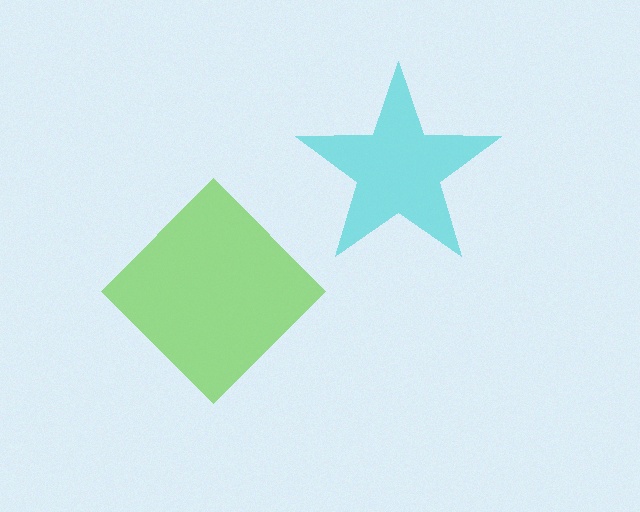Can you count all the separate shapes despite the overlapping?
Yes, there are 2 separate shapes.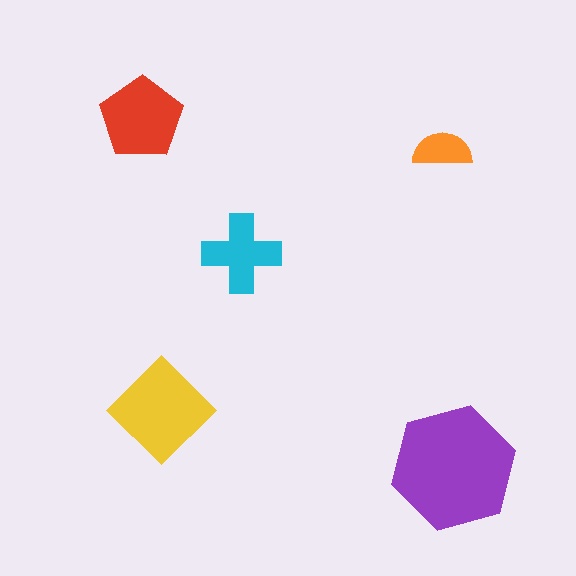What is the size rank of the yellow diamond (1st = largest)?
2nd.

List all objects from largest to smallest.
The purple hexagon, the yellow diamond, the red pentagon, the cyan cross, the orange semicircle.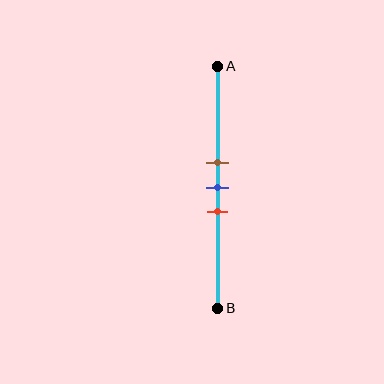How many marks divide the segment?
There are 3 marks dividing the segment.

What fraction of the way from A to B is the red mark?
The red mark is approximately 60% (0.6) of the way from A to B.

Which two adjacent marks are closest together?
The brown and blue marks are the closest adjacent pair.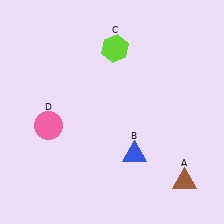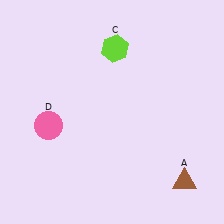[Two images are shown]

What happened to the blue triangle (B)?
The blue triangle (B) was removed in Image 2. It was in the bottom-right area of Image 1.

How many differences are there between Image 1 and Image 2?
There is 1 difference between the two images.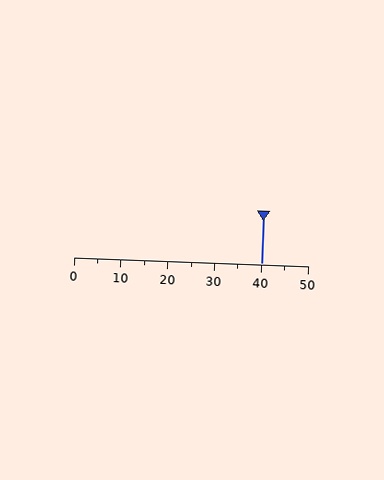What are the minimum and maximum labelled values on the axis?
The axis runs from 0 to 50.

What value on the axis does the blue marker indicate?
The marker indicates approximately 40.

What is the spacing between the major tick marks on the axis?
The major ticks are spaced 10 apart.